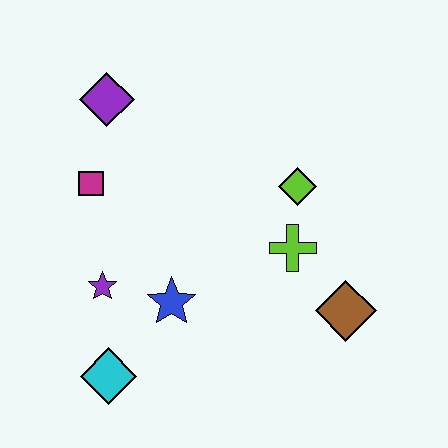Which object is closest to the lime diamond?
The lime cross is closest to the lime diamond.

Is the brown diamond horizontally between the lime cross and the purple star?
No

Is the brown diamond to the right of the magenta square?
Yes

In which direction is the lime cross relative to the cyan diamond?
The lime cross is to the right of the cyan diamond.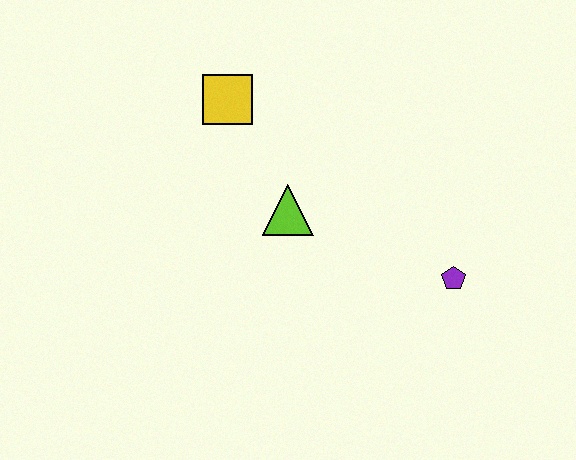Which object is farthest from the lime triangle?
The purple pentagon is farthest from the lime triangle.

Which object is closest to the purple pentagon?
The lime triangle is closest to the purple pentagon.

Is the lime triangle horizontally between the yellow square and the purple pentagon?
Yes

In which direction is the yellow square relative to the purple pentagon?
The yellow square is to the left of the purple pentagon.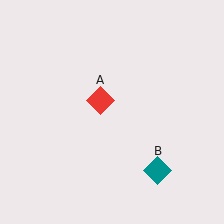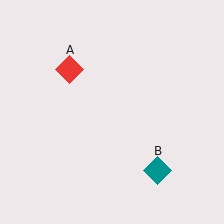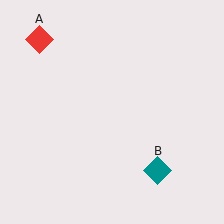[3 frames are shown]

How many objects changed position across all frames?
1 object changed position: red diamond (object A).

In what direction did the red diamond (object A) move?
The red diamond (object A) moved up and to the left.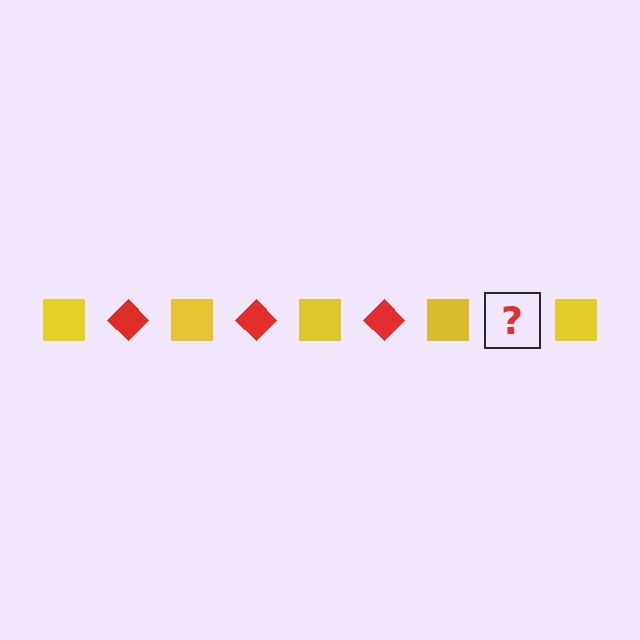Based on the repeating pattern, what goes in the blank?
The blank should be a red diamond.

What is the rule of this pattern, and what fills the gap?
The rule is that the pattern alternates between yellow square and red diamond. The gap should be filled with a red diamond.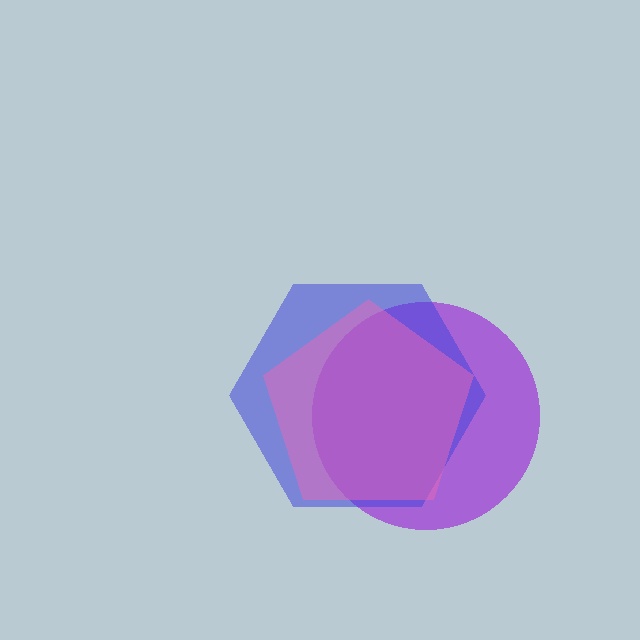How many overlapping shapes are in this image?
There are 3 overlapping shapes in the image.